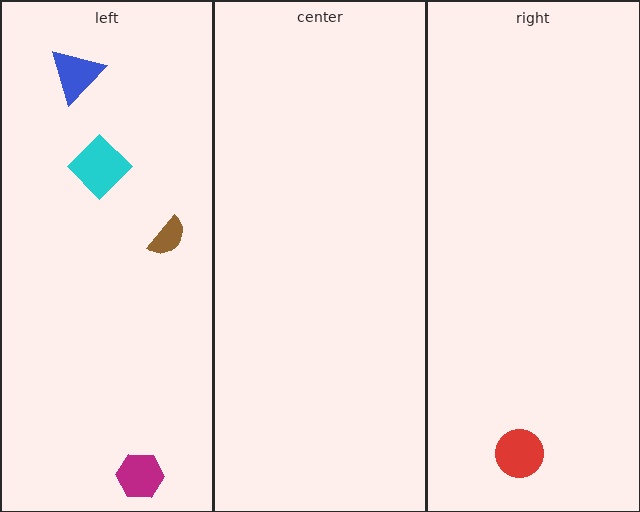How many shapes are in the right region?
1.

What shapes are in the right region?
The red circle.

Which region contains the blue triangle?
The left region.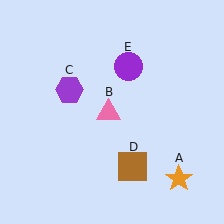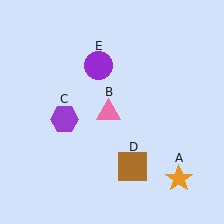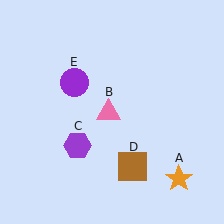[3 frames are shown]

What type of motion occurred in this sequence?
The purple hexagon (object C), purple circle (object E) rotated counterclockwise around the center of the scene.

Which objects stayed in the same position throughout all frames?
Orange star (object A) and pink triangle (object B) and brown square (object D) remained stationary.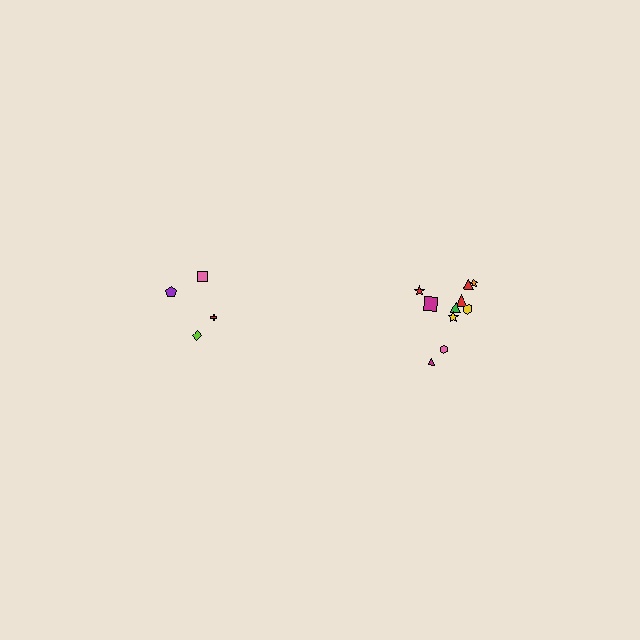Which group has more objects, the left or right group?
The right group.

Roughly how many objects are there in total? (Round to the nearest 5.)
Roughly 15 objects in total.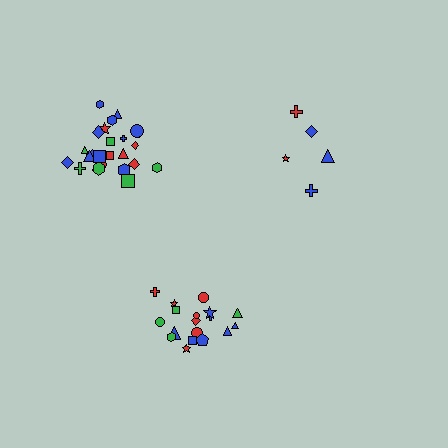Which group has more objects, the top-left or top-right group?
The top-left group.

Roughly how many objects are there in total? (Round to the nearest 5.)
Roughly 50 objects in total.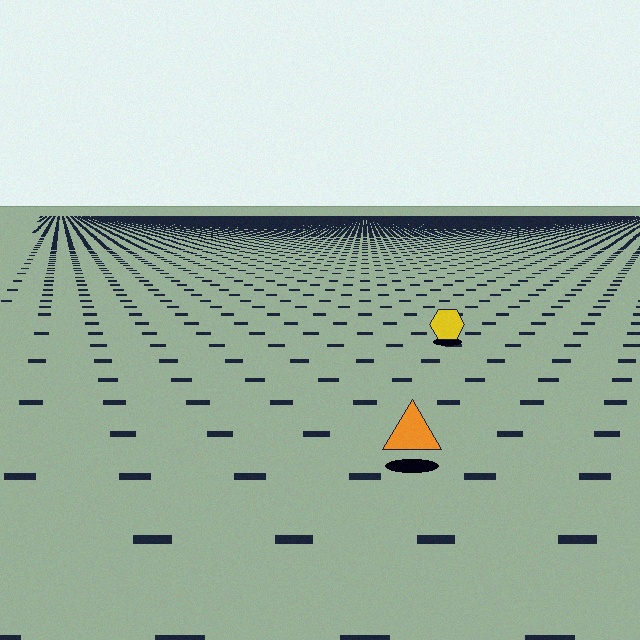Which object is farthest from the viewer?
The yellow hexagon is farthest from the viewer. It appears smaller and the ground texture around it is denser.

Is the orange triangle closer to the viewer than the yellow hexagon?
Yes. The orange triangle is closer — you can tell from the texture gradient: the ground texture is coarser near it.